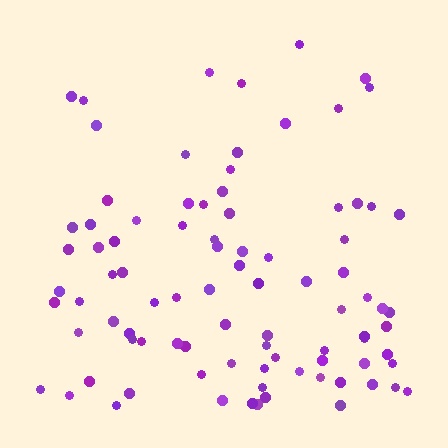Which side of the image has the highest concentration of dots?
The bottom.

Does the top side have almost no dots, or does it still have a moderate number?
Still a moderate number, just noticeably fewer than the bottom.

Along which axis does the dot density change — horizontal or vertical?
Vertical.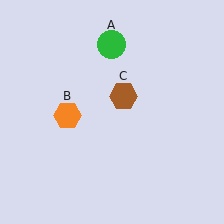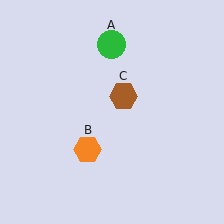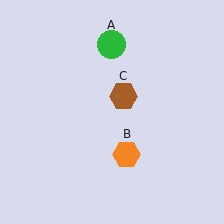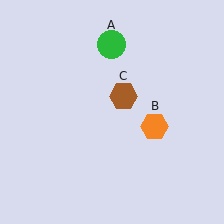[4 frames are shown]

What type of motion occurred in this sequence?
The orange hexagon (object B) rotated counterclockwise around the center of the scene.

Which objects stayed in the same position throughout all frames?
Green circle (object A) and brown hexagon (object C) remained stationary.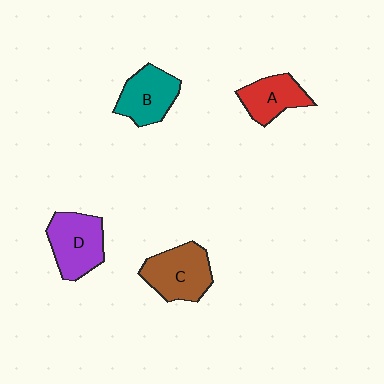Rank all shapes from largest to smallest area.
From largest to smallest: C (brown), D (purple), B (teal), A (red).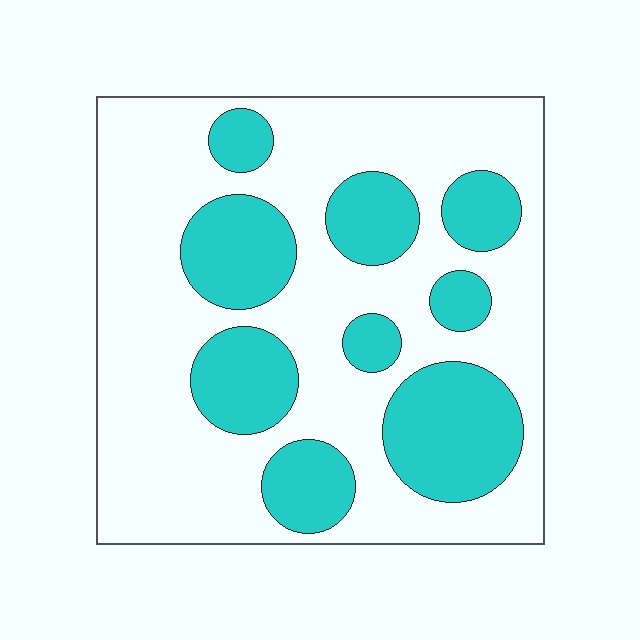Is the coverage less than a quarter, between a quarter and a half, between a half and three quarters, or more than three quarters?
Between a quarter and a half.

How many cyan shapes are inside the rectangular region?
9.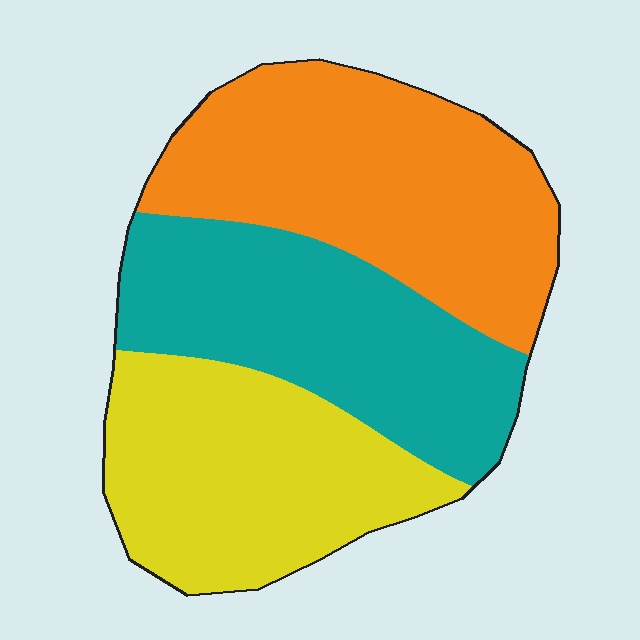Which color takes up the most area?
Orange, at roughly 35%.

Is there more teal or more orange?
Orange.